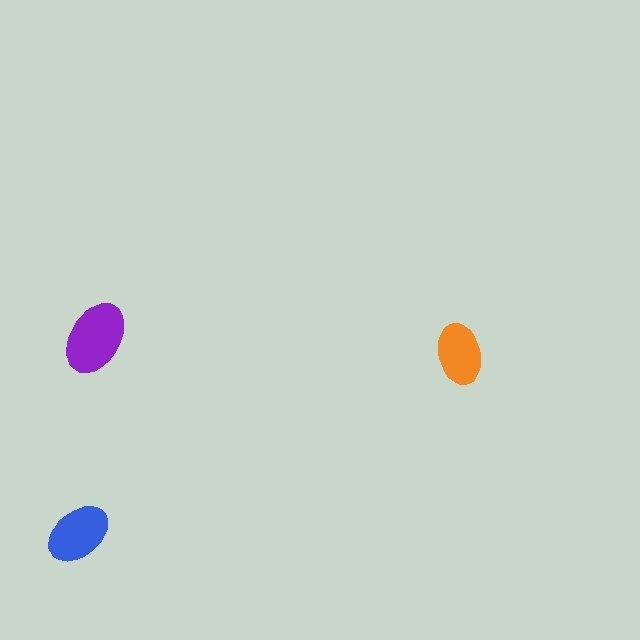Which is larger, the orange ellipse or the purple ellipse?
The purple one.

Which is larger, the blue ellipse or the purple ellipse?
The purple one.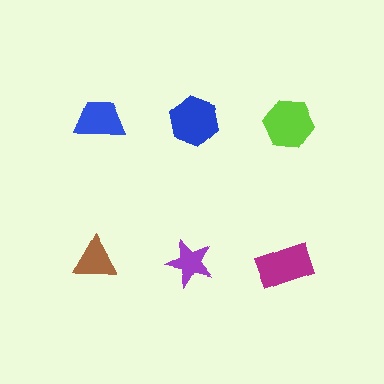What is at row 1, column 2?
A blue hexagon.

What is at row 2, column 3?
A magenta rectangle.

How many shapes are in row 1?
3 shapes.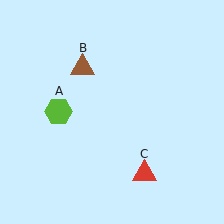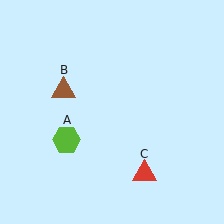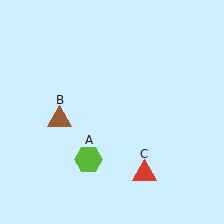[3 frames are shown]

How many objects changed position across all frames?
2 objects changed position: lime hexagon (object A), brown triangle (object B).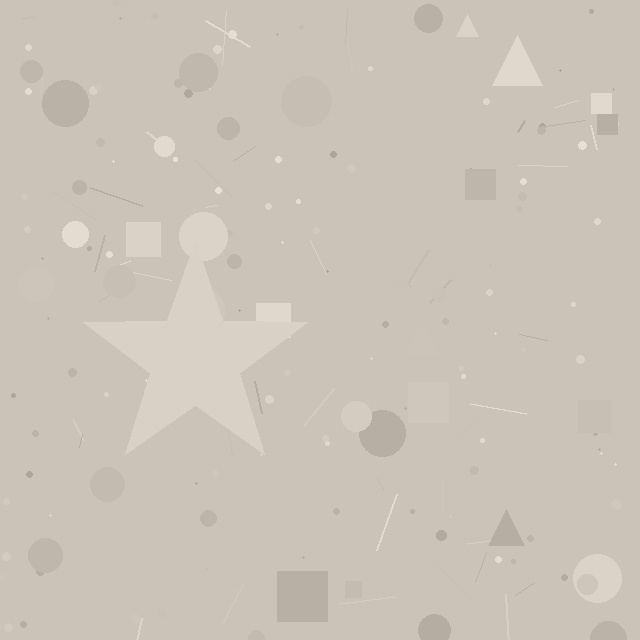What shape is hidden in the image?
A star is hidden in the image.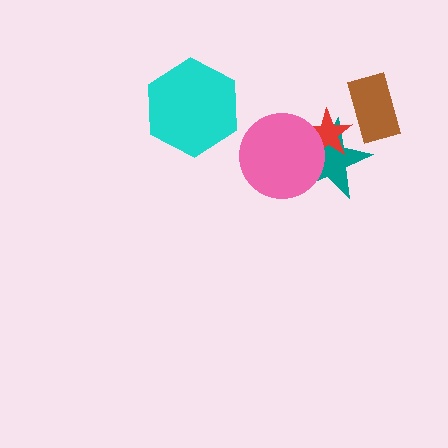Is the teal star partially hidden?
Yes, it is partially covered by another shape.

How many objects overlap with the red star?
2 objects overlap with the red star.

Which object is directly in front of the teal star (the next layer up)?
The red star is directly in front of the teal star.